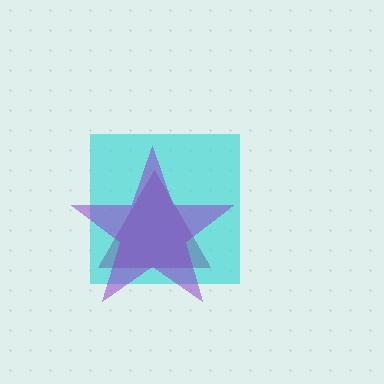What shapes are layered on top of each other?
The layered shapes are: a magenta triangle, a cyan square, a purple star.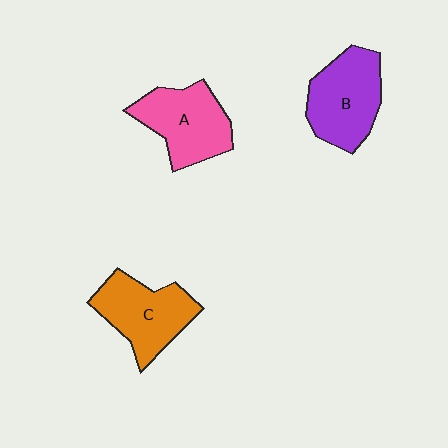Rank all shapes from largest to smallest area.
From largest to smallest: B (purple), A (pink), C (orange).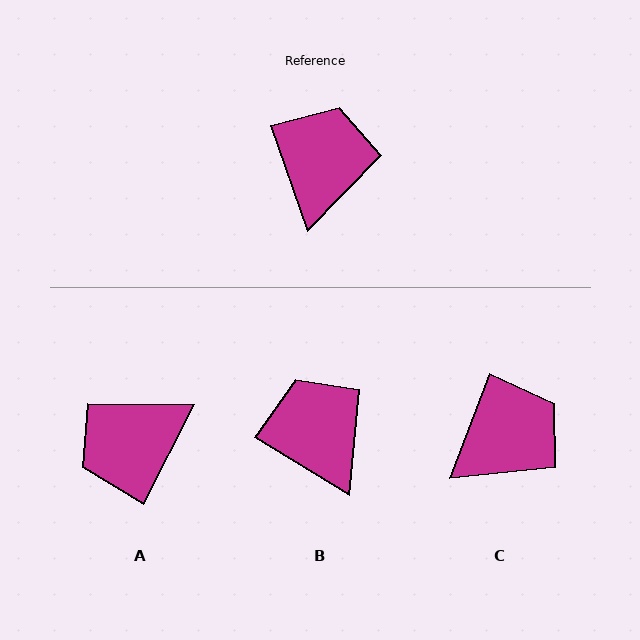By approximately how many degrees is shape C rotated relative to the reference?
Approximately 40 degrees clockwise.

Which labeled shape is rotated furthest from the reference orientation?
A, about 134 degrees away.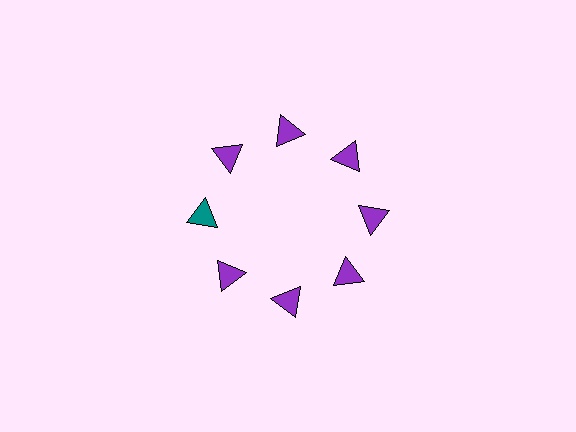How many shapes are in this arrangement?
There are 8 shapes arranged in a ring pattern.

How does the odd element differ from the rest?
It has a different color: teal instead of purple.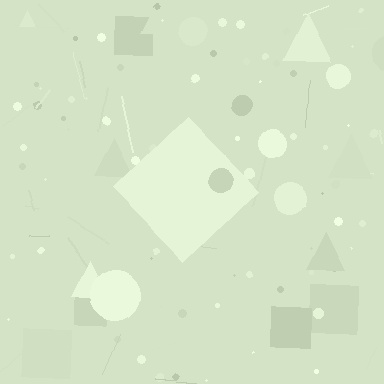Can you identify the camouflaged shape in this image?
The camouflaged shape is a diamond.